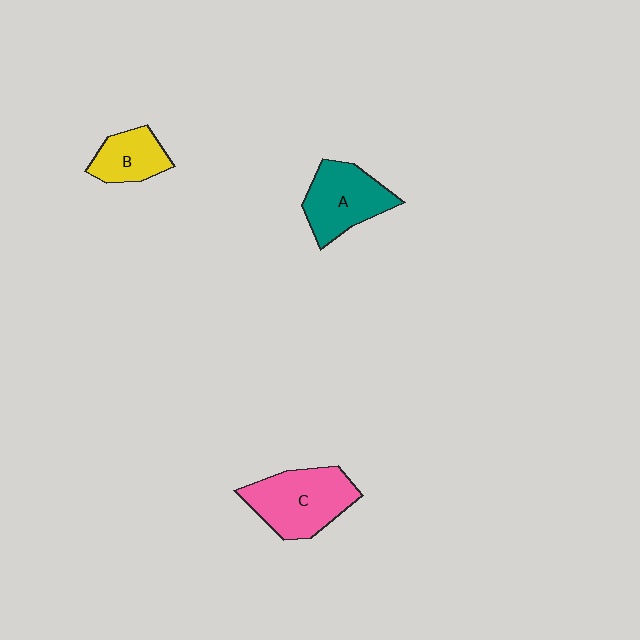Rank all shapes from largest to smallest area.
From largest to smallest: C (pink), A (teal), B (yellow).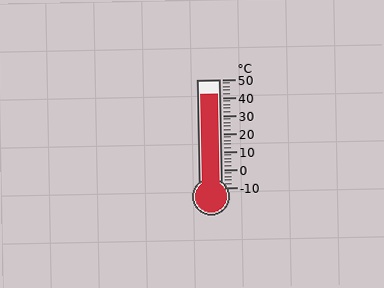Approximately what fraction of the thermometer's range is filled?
The thermometer is filled to approximately 85% of its range.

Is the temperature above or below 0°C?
The temperature is above 0°C.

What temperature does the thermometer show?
The thermometer shows approximately 42°C.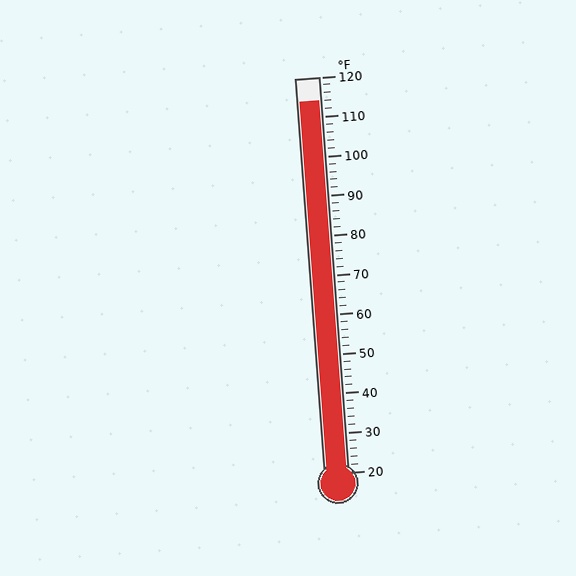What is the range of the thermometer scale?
The thermometer scale ranges from 20°F to 120°F.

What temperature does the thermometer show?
The thermometer shows approximately 114°F.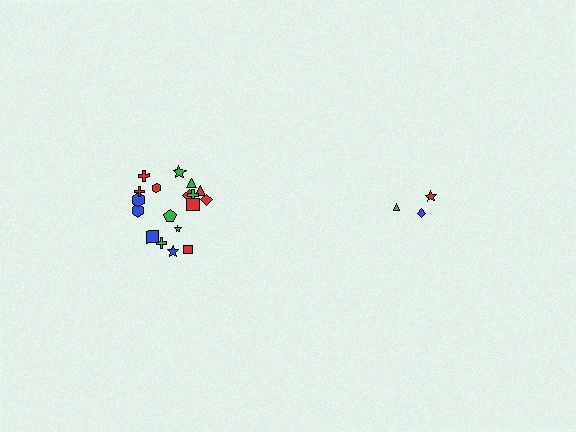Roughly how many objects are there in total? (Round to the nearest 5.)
Roughly 20 objects in total.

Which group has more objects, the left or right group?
The left group.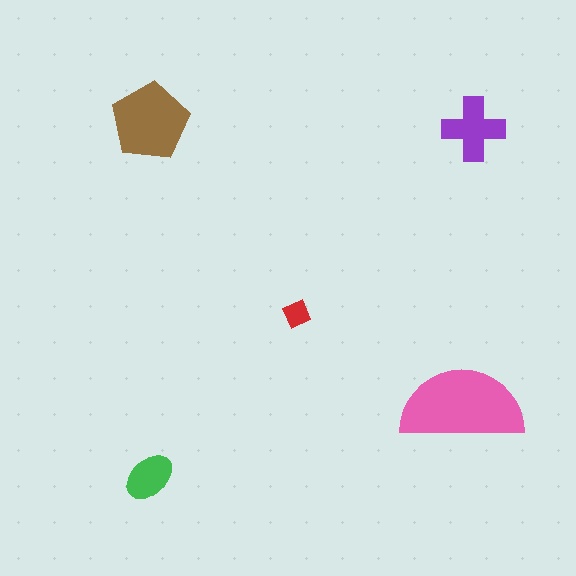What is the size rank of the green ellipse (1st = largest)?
4th.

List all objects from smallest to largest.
The red diamond, the green ellipse, the purple cross, the brown pentagon, the pink semicircle.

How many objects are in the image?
There are 5 objects in the image.